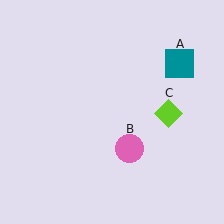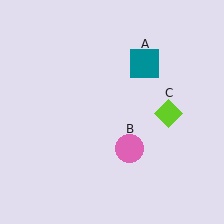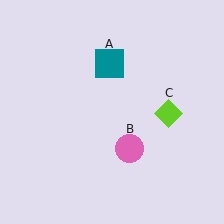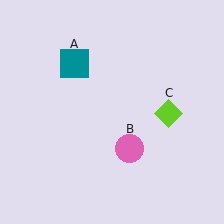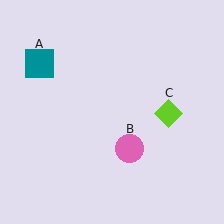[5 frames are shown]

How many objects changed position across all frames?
1 object changed position: teal square (object A).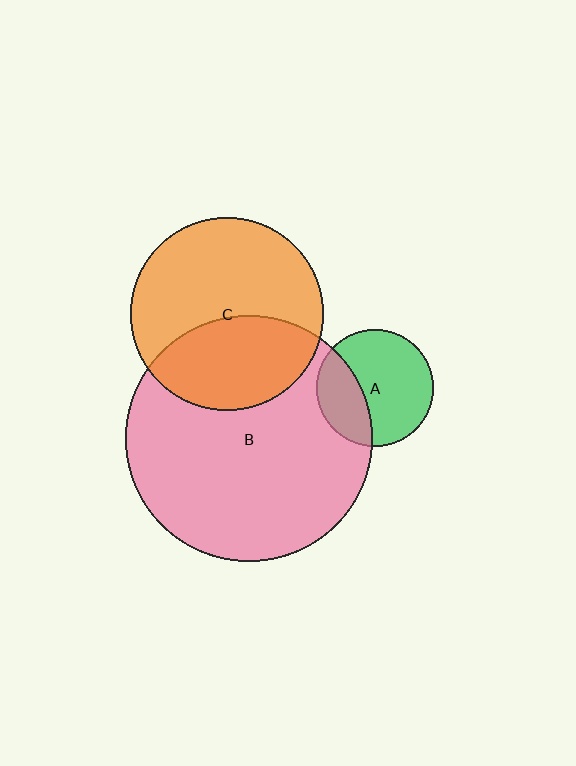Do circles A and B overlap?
Yes.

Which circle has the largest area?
Circle B (pink).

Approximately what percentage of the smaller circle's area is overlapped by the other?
Approximately 30%.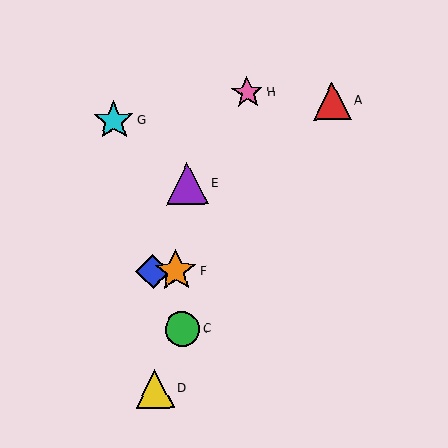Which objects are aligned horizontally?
Objects B, F are aligned horizontally.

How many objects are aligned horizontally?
2 objects (B, F) are aligned horizontally.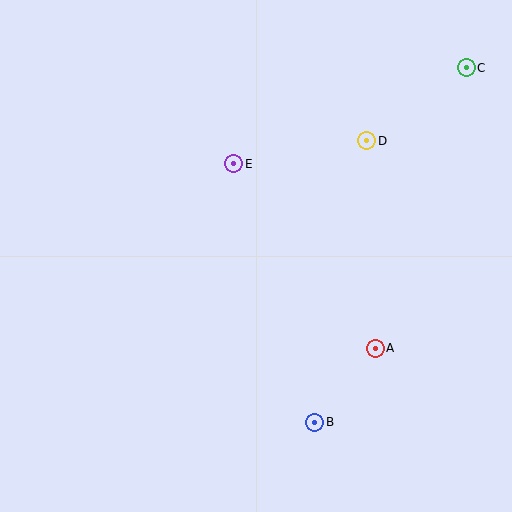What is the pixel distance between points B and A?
The distance between B and A is 96 pixels.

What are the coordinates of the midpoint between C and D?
The midpoint between C and D is at (417, 104).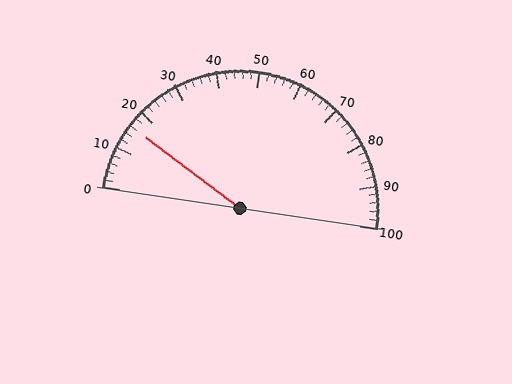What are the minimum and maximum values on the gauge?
The gauge ranges from 0 to 100.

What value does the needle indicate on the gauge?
The needle indicates approximately 16.